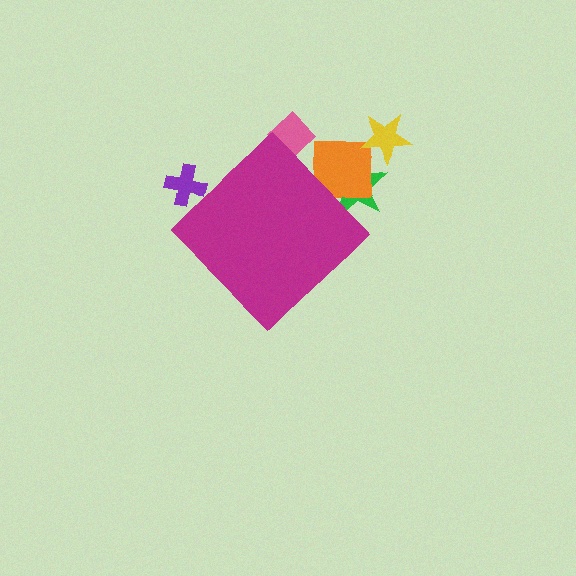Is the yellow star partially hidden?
No, the yellow star is fully visible.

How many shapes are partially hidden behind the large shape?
4 shapes are partially hidden.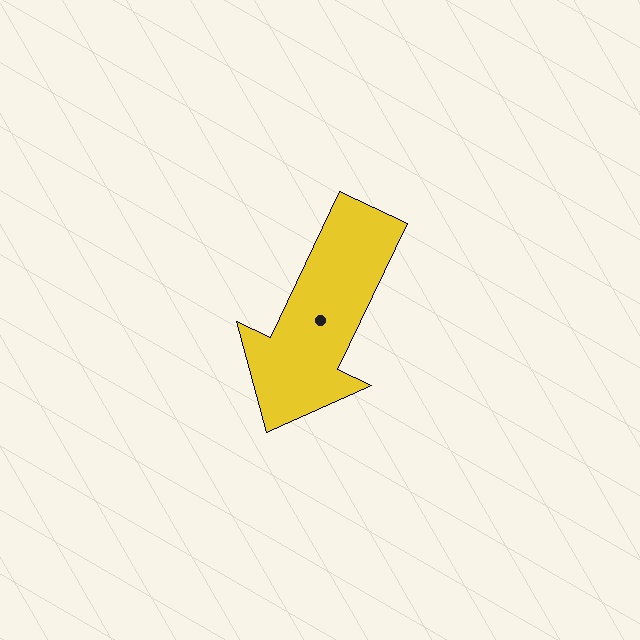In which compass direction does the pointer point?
Southwest.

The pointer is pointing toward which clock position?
Roughly 7 o'clock.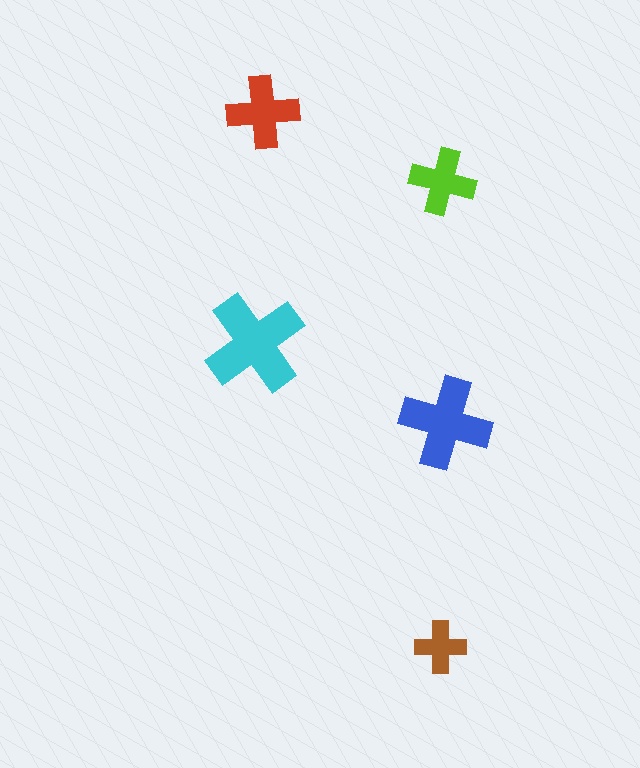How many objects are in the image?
There are 5 objects in the image.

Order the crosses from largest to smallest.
the cyan one, the blue one, the red one, the lime one, the brown one.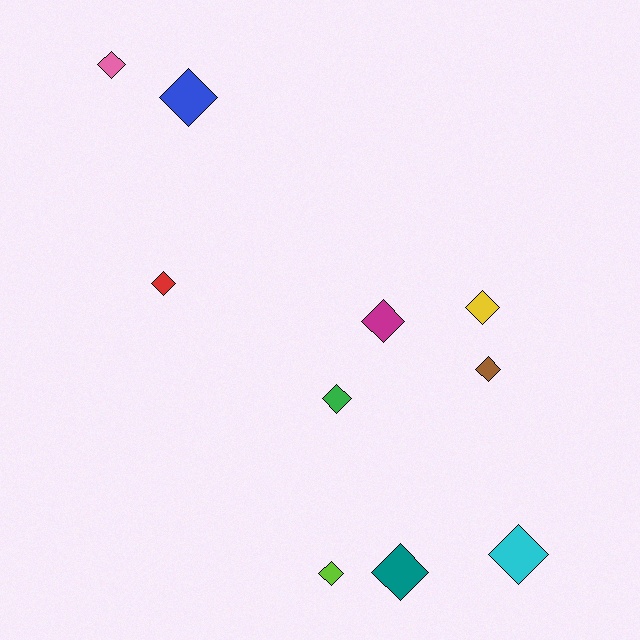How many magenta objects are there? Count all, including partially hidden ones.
There is 1 magenta object.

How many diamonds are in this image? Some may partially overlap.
There are 10 diamonds.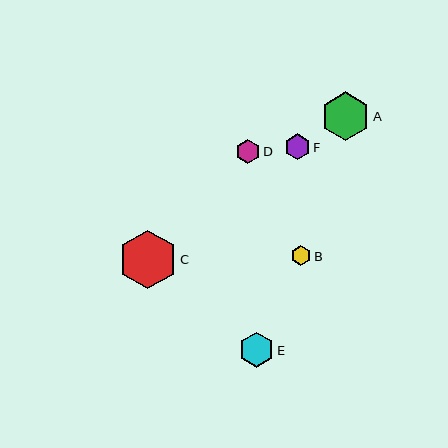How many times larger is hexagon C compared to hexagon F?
Hexagon C is approximately 2.3 times the size of hexagon F.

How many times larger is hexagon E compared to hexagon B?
Hexagon E is approximately 1.7 times the size of hexagon B.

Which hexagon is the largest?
Hexagon C is the largest with a size of approximately 59 pixels.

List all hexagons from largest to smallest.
From largest to smallest: C, A, E, F, D, B.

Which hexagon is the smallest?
Hexagon B is the smallest with a size of approximately 20 pixels.